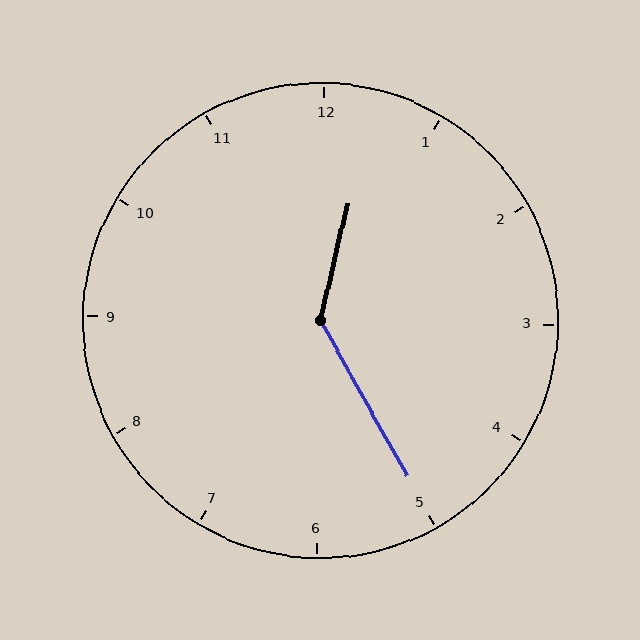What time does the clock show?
12:25.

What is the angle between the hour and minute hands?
Approximately 138 degrees.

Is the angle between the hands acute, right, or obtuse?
It is obtuse.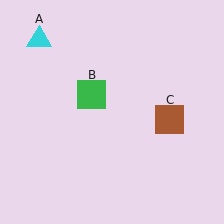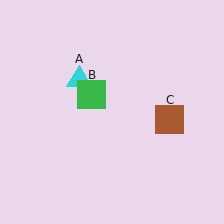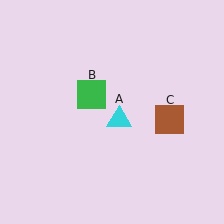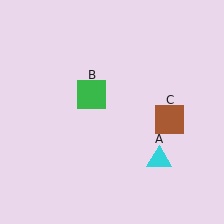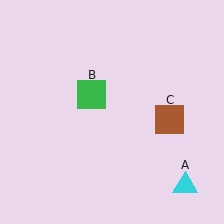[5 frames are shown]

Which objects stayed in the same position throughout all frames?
Green square (object B) and brown square (object C) remained stationary.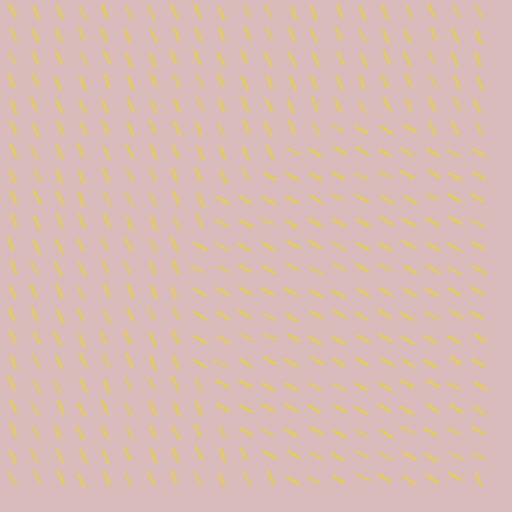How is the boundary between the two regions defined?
The boundary is defined purely by a change in line orientation (approximately 37 degrees difference). All lines are the same color and thickness.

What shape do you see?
I see a circle.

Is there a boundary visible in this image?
Yes, there is a texture boundary formed by a change in line orientation.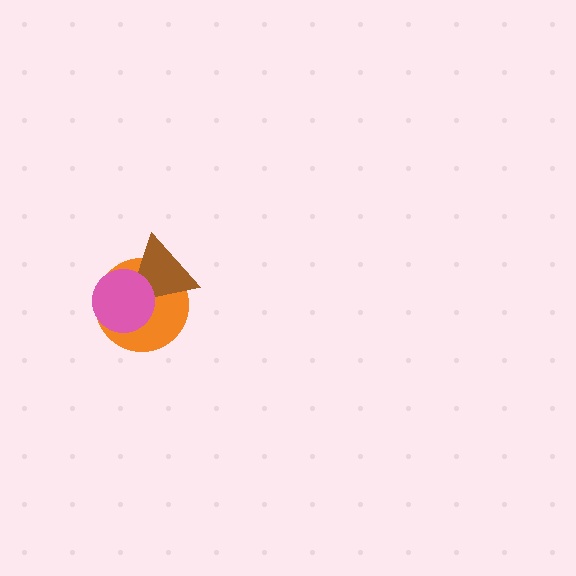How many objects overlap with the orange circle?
2 objects overlap with the orange circle.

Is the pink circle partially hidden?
No, no other shape covers it.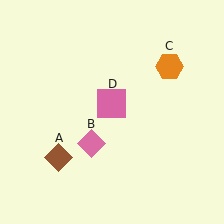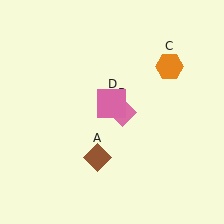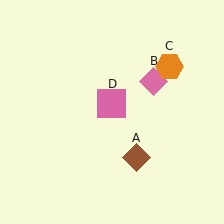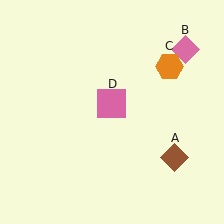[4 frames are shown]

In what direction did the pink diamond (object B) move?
The pink diamond (object B) moved up and to the right.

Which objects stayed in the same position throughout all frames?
Orange hexagon (object C) and pink square (object D) remained stationary.